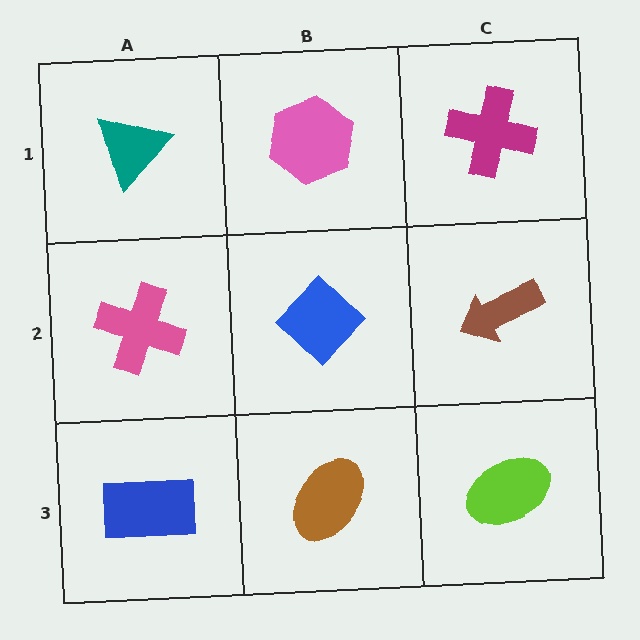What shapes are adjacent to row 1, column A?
A pink cross (row 2, column A), a pink hexagon (row 1, column B).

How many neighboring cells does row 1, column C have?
2.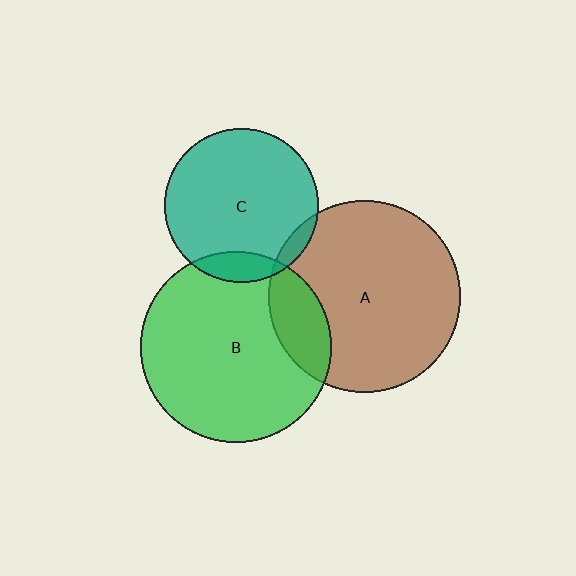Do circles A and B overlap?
Yes.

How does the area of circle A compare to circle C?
Approximately 1.6 times.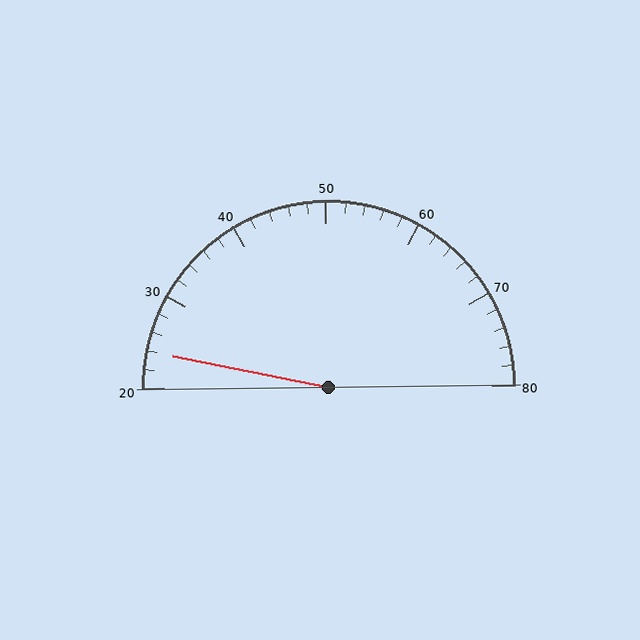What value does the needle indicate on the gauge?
The needle indicates approximately 24.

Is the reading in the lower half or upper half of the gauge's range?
The reading is in the lower half of the range (20 to 80).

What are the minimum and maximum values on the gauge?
The gauge ranges from 20 to 80.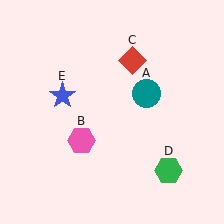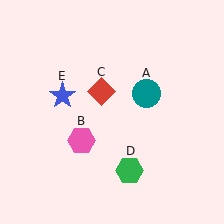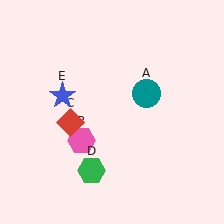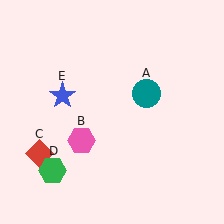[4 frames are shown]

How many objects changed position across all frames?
2 objects changed position: red diamond (object C), green hexagon (object D).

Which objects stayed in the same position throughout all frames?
Teal circle (object A) and pink hexagon (object B) and blue star (object E) remained stationary.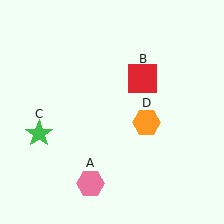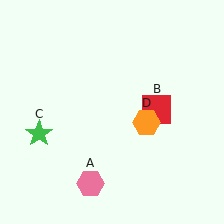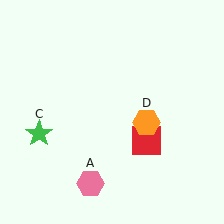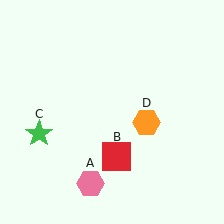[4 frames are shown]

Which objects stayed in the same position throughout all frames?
Pink hexagon (object A) and green star (object C) and orange hexagon (object D) remained stationary.